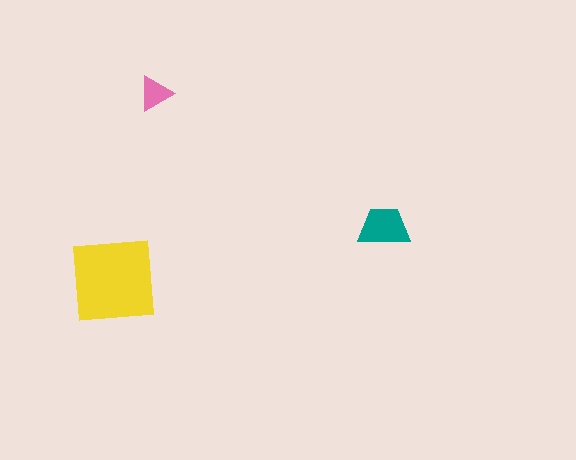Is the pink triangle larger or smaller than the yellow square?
Smaller.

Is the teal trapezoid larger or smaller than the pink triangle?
Larger.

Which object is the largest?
The yellow square.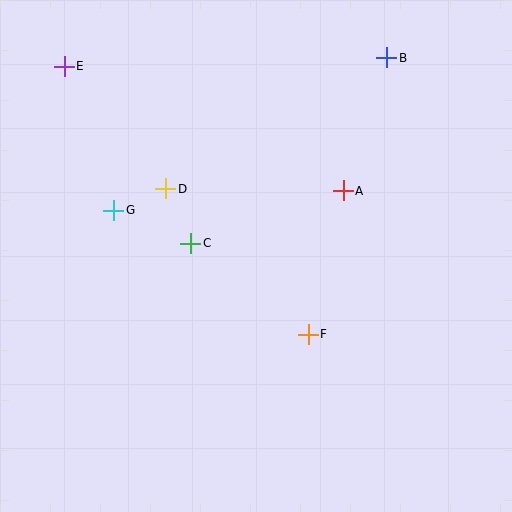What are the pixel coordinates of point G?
Point G is at (114, 210).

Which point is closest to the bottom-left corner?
Point G is closest to the bottom-left corner.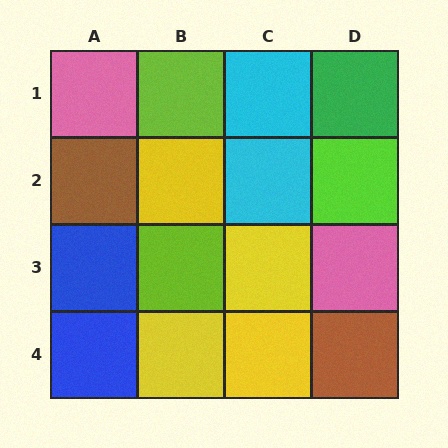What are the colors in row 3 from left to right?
Blue, lime, yellow, pink.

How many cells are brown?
2 cells are brown.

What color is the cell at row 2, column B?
Yellow.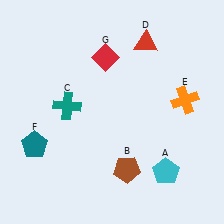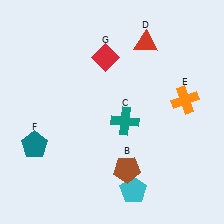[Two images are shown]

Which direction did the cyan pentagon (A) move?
The cyan pentagon (A) moved left.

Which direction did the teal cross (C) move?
The teal cross (C) moved right.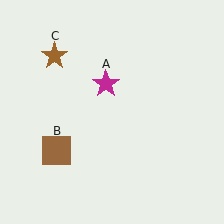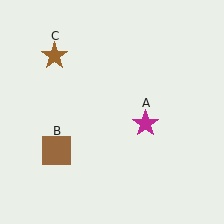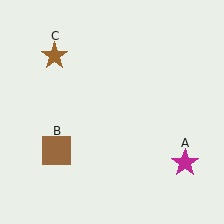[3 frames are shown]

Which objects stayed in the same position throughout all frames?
Brown square (object B) and brown star (object C) remained stationary.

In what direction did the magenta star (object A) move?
The magenta star (object A) moved down and to the right.